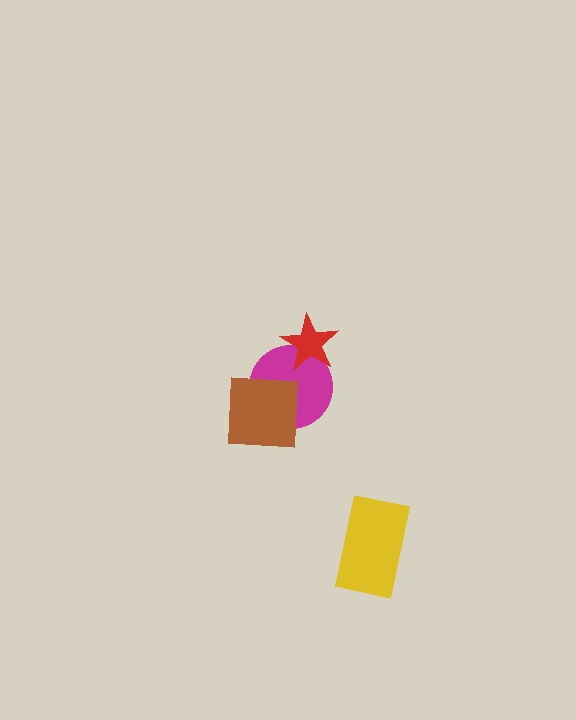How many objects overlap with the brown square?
1 object overlaps with the brown square.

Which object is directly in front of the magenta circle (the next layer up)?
The red star is directly in front of the magenta circle.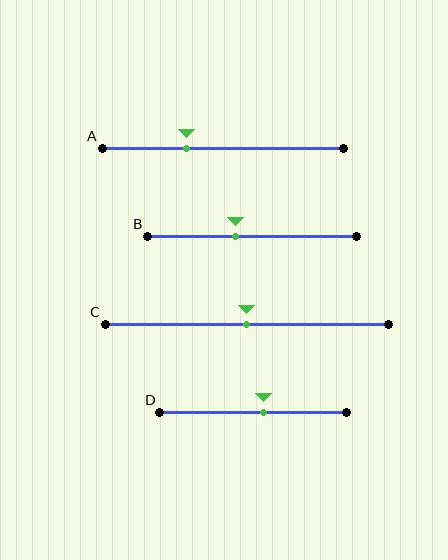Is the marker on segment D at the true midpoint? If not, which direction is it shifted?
No, the marker on segment D is shifted to the right by about 6% of the segment length.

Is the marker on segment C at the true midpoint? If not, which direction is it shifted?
Yes, the marker on segment C is at the true midpoint.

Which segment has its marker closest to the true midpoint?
Segment C has its marker closest to the true midpoint.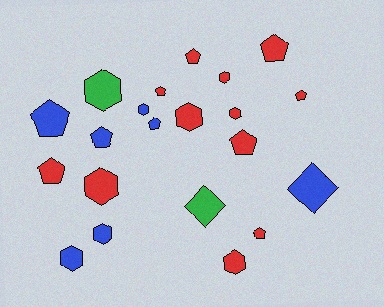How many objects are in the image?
There are 21 objects.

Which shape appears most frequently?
Pentagon, with 10 objects.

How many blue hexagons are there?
There are 3 blue hexagons.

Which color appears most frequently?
Red, with 12 objects.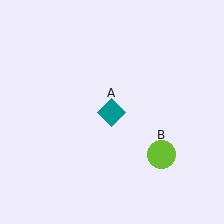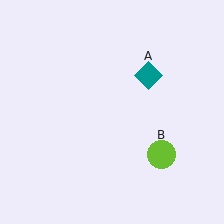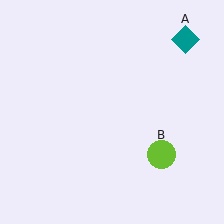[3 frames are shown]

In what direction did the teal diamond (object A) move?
The teal diamond (object A) moved up and to the right.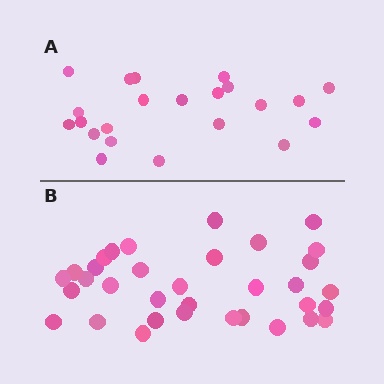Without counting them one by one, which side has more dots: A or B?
Region B (the bottom region) has more dots.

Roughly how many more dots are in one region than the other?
Region B has roughly 12 or so more dots than region A.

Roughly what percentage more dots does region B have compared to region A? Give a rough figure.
About 55% more.